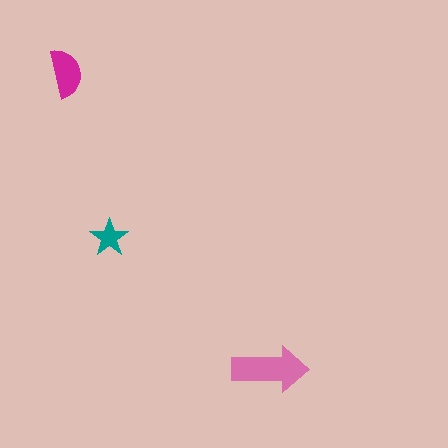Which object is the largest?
The pink arrow.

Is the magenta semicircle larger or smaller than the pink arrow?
Smaller.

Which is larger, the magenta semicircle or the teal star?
The magenta semicircle.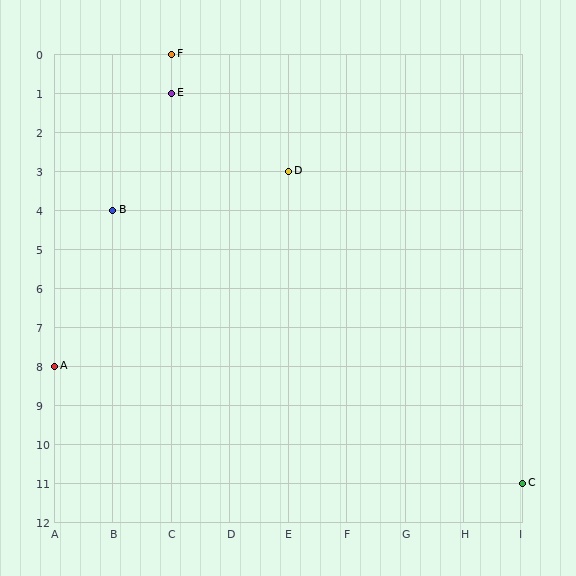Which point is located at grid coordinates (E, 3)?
Point D is at (E, 3).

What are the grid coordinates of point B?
Point B is at grid coordinates (B, 4).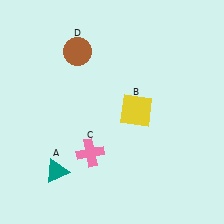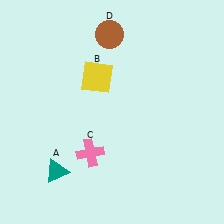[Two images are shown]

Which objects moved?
The objects that moved are: the yellow square (B), the brown circle (D).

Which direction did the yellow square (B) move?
The yellow square (B) moved left.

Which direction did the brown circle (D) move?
The brown circle (D) moved right.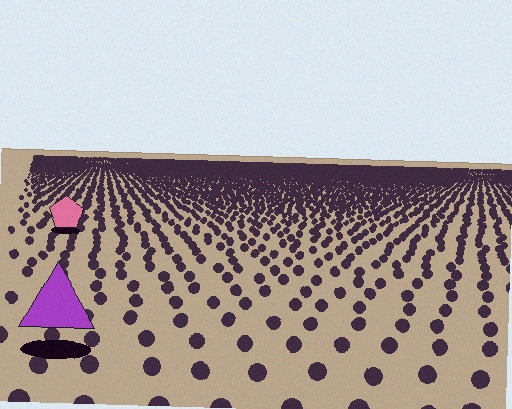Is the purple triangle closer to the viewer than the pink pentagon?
Yes. The purple triangle is closer — you can tell from the texture gradient: the ground texture is coarser near it.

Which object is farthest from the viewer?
The pink pentagon is farthest from the viewer. It appears smaller and the ground texture around it is denser.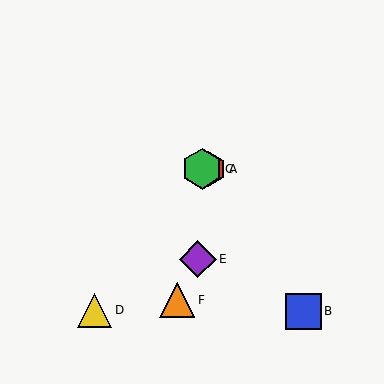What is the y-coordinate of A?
Object A is at y≈169.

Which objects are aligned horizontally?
Objects A, C are aligned horizontally.